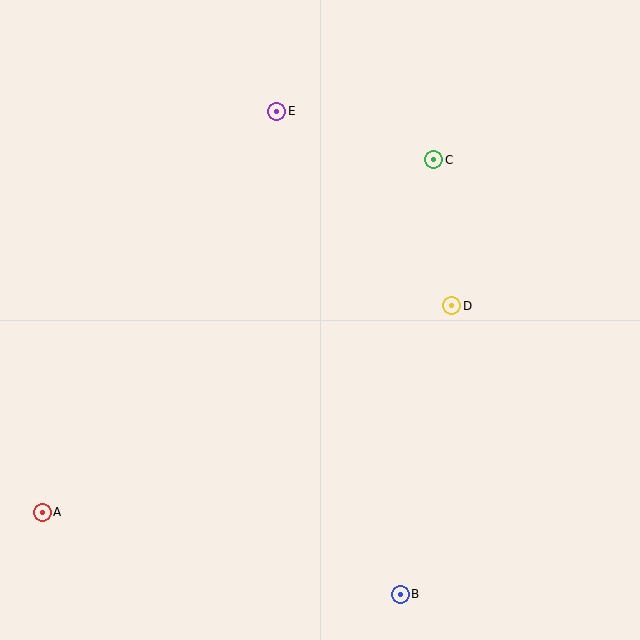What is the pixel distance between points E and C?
The distance between E and C is 164 pixels.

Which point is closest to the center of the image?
Point D at (452, 306) is closest to the center.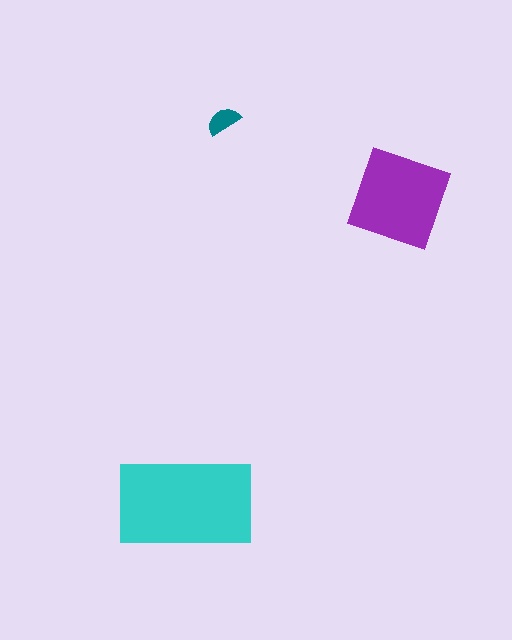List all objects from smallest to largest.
The teal semicircle, the purple diamond, the cyan rectangle.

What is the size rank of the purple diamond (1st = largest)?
2nd.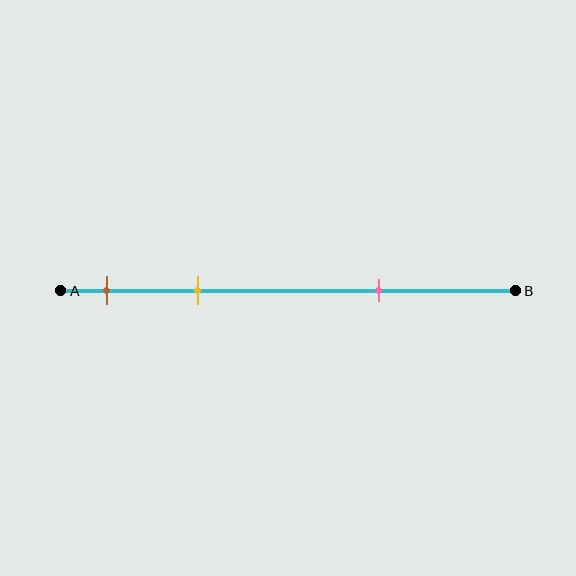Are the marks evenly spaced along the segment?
No, the marks are not evenly spaced.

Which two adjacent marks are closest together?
The brown and yellow marks are the closest adjacent pair.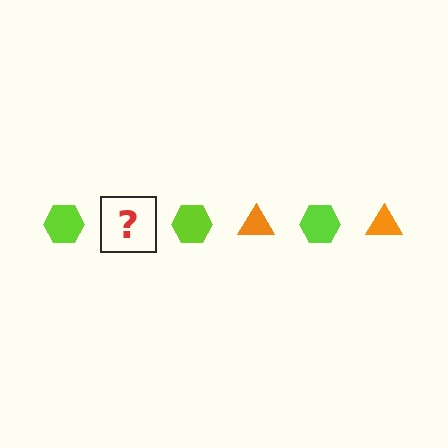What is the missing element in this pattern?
The missing element is an orange triangle.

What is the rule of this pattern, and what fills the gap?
The rule is that the pattern alternates between lime hexagon and orange triangle. The gap should be filled with an orange triangle.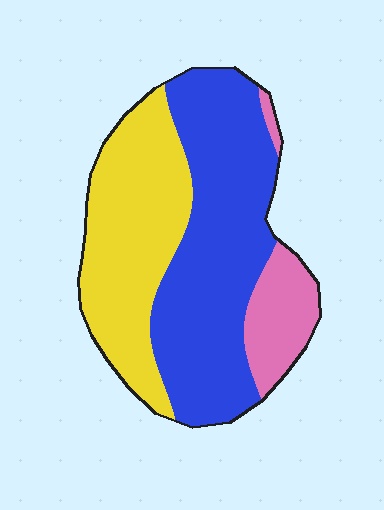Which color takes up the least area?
Pink, at roughly 15%.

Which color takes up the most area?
Blue, at roughly 50%.